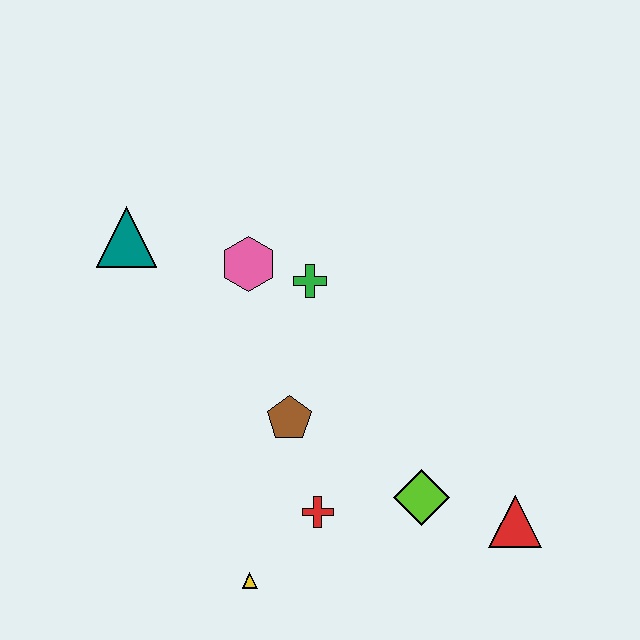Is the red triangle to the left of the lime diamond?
No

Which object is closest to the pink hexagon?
The green cross is closest to the pink hexagon.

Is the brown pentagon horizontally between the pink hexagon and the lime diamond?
Yes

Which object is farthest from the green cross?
The red triangle is farthest from the green cross.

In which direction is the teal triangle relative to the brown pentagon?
The teal triangle is above the brown pentagon.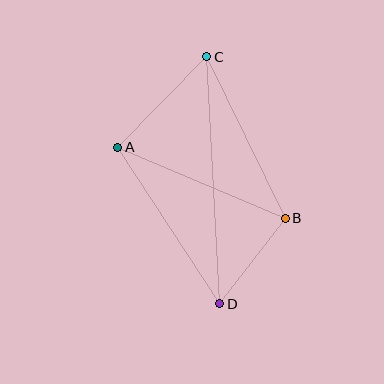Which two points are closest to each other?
Points B and D are closest to each other.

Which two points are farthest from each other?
Points C and D are farthest from each other.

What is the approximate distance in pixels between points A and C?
The distance between A and C is approximately 127 pixels.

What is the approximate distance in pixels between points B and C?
The distance between B and C is approximately 179 pixels.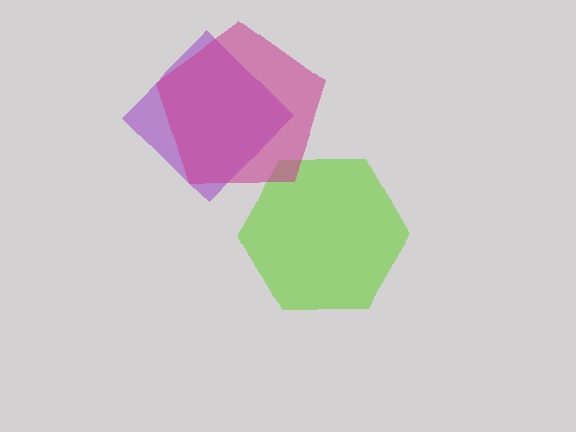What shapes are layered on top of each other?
The layered shapes are: a purple diamond, a lime hexagon, a magenta pentagon.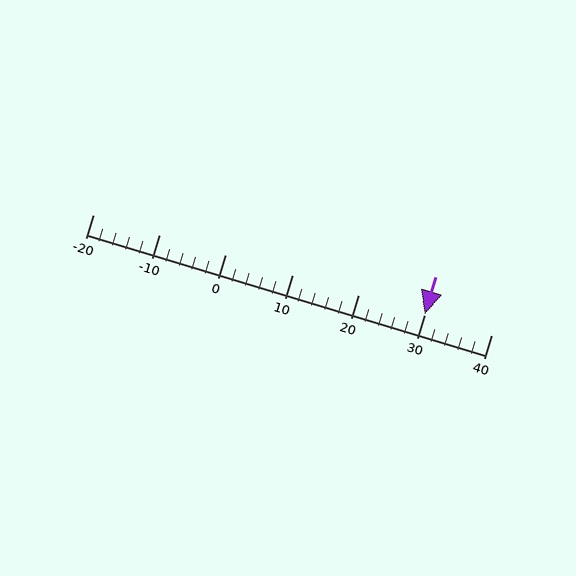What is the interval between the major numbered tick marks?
The major tick marks are spaced 10 units apart.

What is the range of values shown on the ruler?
The ruler shows values from -20 to 40.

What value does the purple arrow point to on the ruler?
The purple arrow points to approximately 30.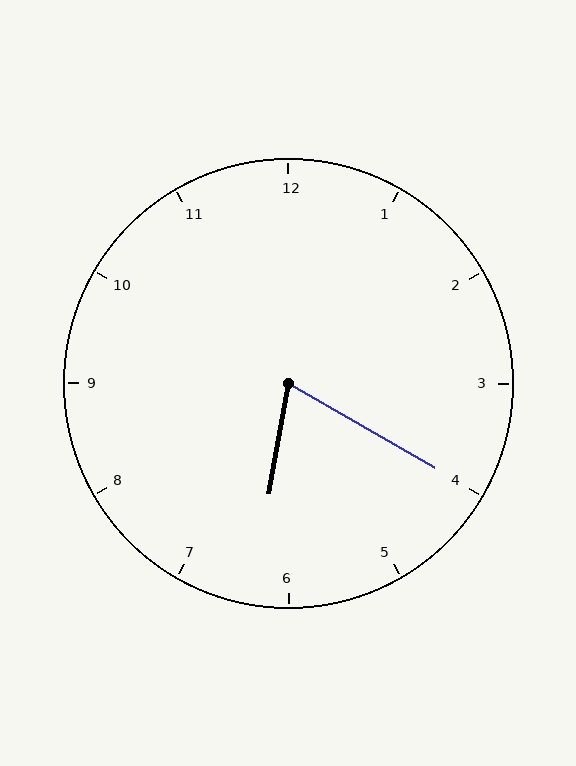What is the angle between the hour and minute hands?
Approximately 70 degrees.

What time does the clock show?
6:20.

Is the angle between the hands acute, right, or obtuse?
It is acute.